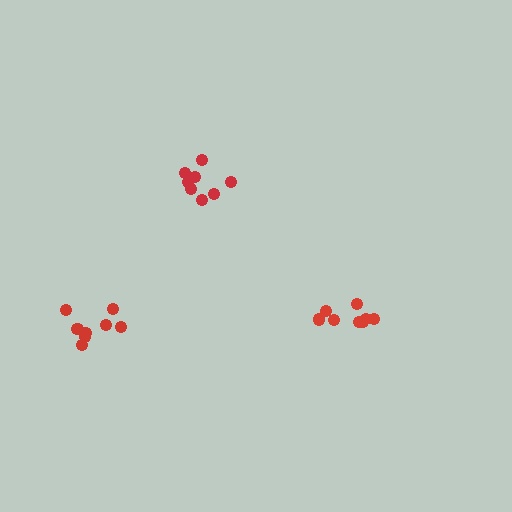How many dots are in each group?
Group 1: 8 dots, Group 2: 8 dots, Group 3: 8 dots (24 total).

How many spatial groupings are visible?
There are 3 spatial groupings.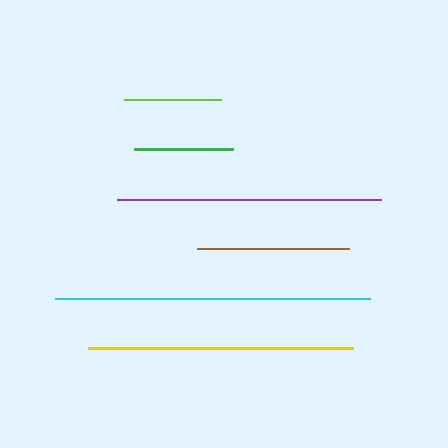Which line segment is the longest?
The cyan line is the longest at approximately 315 pixels.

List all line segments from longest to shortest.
From longest to shortest: cyan, yellow, purple, brown, green, lime.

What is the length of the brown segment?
The brown segment is approximately 152 pixels long.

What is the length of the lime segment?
The lime segment is approximately 97 pixels long.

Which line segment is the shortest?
The lime line is the shortest at approximately 97 pixels.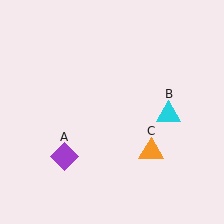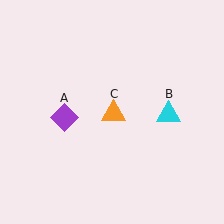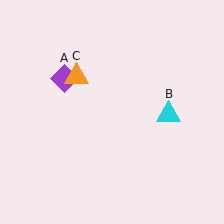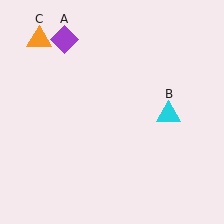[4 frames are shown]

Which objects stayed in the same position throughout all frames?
Cyan triangle (object B) remained stationary.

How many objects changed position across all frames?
2 objects changed position: purple diamond (object A), orange triangle (object C).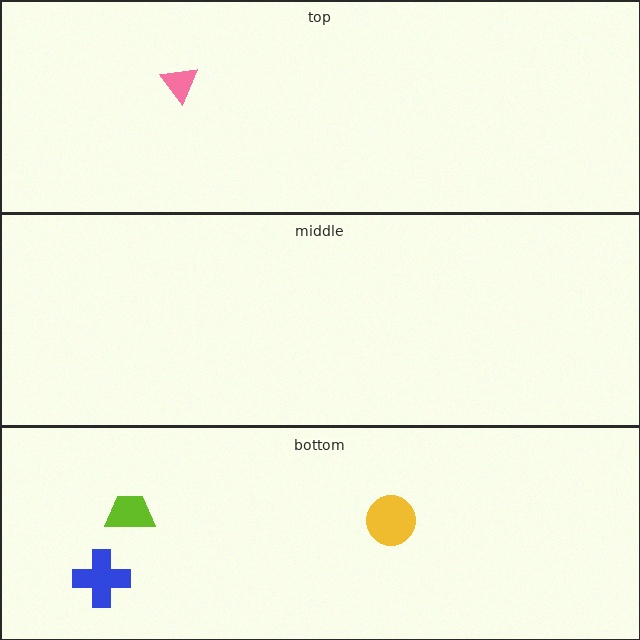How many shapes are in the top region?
1.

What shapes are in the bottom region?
The blue cross, the yellow circle, the lime trapezoid.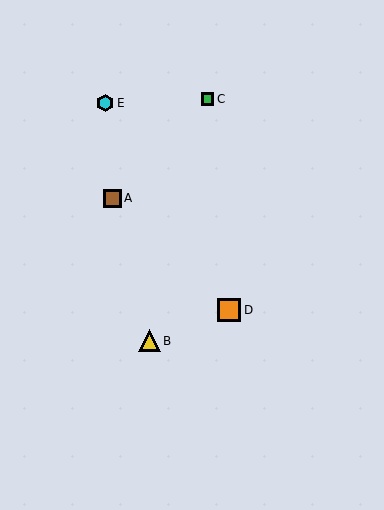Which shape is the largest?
The orange square (labeled D) is the largest.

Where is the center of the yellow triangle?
The center of the yellow triangle is at (149, 341).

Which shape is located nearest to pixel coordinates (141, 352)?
The yellow triangle (labeled B) at (149, 341) is nearest to that location.